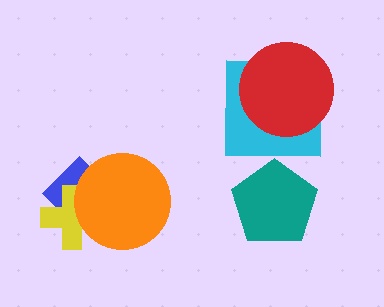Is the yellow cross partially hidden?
Yes, it is partially covered by another shape.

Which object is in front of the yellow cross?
The orange circle is in front of the yellow cross.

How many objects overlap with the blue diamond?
2 objects overlap with the blue diamond.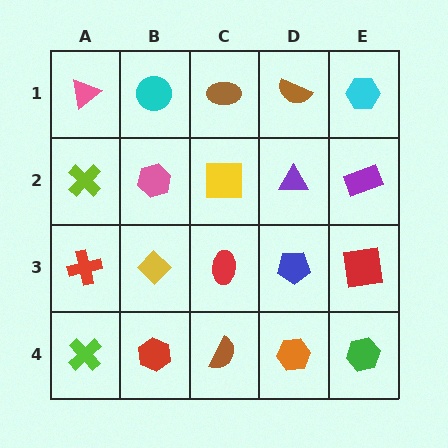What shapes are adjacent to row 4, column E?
A red square (row 3, column E), an orange hexagon (row 4, column D).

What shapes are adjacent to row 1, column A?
A lime cross (row 2, column A), a cyan circle (row 1, column B).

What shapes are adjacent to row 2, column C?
A brown ellipse (row 1, column C), a red ellipse (row 3, column C), a pink hexagon (row 2, column B), a purple triangle (row 2, column D).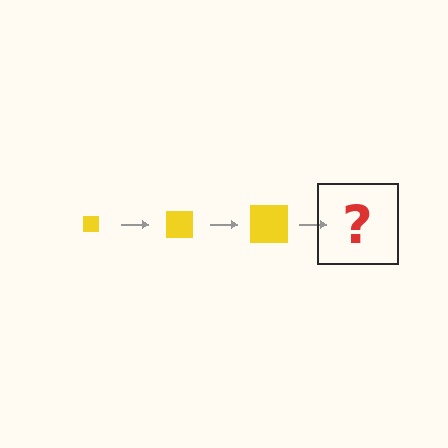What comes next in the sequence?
The next element should be a yellow square, larger than the previous one.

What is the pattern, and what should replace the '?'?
The pattern is that the square gets progressively larger each step. The '?' should be a yellow square, larger than the previous one.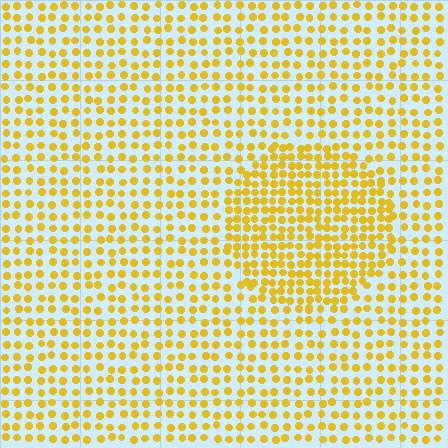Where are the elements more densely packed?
The elements are more densely packed inside the circle boundary.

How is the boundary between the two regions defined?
The boundary is defined by a change in element density (approximately 1.7x ratio). All elements are the same color, size, and shape.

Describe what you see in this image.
The image contains small yellow elements arranged at two different densities. A circle-shaped region is visible where the elements are more densely packed than the surrounding area.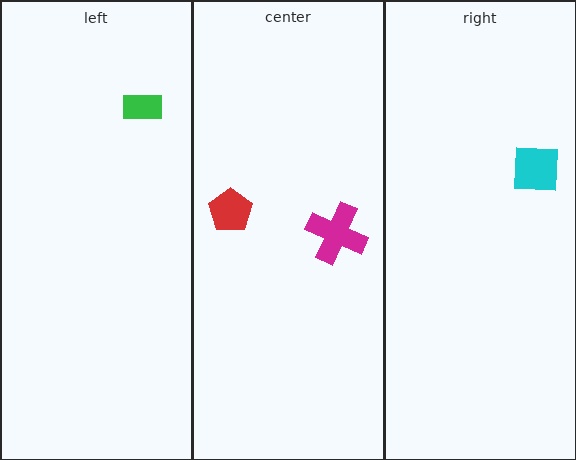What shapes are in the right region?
The cyan square.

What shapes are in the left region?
The green rectangle.